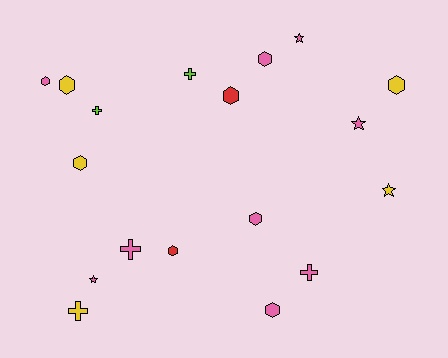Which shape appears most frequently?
Hexagon, with 9 objects.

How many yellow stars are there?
There is 1 yellow star.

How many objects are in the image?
There are 18 objects.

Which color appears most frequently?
Pink, with 9 objects.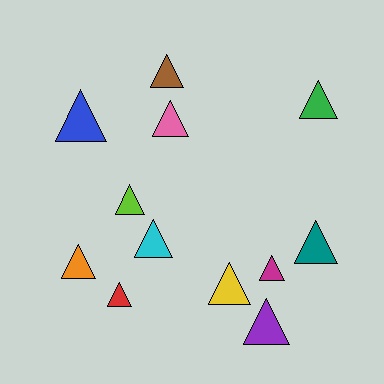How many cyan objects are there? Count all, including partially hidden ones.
There is 1 cyan object.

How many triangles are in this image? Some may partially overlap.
There are 12 triangles.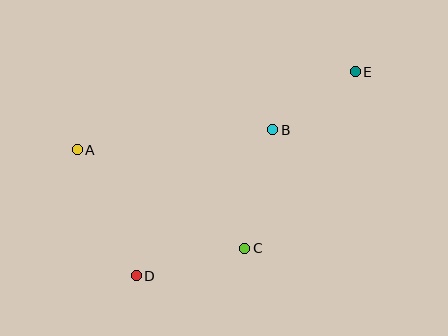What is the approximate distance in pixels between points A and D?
The distance between A and D is approximately 139 pixels.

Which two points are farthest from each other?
Points D and E are farthest from each other.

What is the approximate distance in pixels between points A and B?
The distance between A and B is approximately 196 pixels.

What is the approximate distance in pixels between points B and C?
The distance between B and C is approximately 122 pixels.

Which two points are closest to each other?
Points B and E are closest to each other.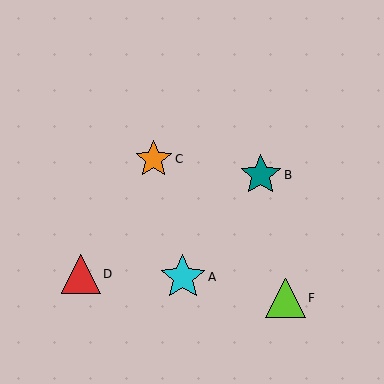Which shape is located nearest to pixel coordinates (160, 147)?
The orange star (labeled C) at (154, 159) is nearest to that location.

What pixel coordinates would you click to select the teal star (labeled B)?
Click at (261, 175) to select the teal star B.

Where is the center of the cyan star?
The center of the cyan star is at (183, 277).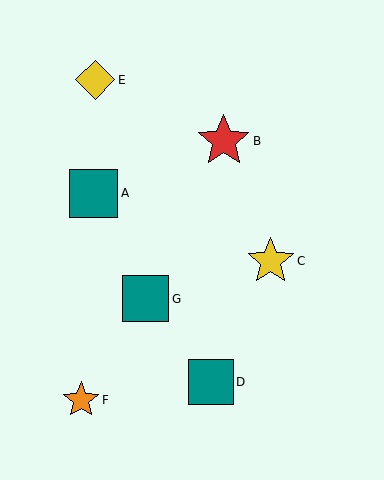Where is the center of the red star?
The center of the red star is at (224, 141).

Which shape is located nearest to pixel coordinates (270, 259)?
The yellow star (labeled C) at (271, 261) is nearest to that location.